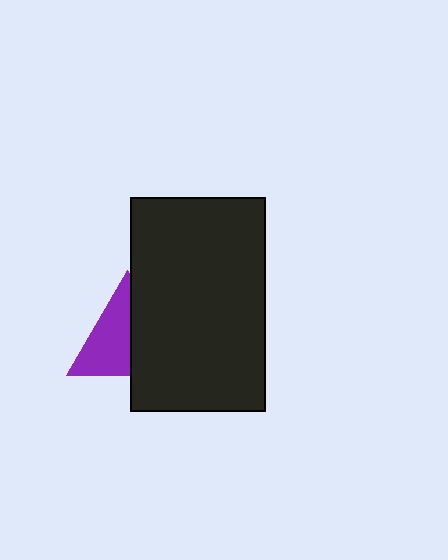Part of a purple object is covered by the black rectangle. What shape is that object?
It is a triangle.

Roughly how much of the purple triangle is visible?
About half of it is visible (roughly 54%).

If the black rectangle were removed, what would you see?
You would see the complete purple triangle.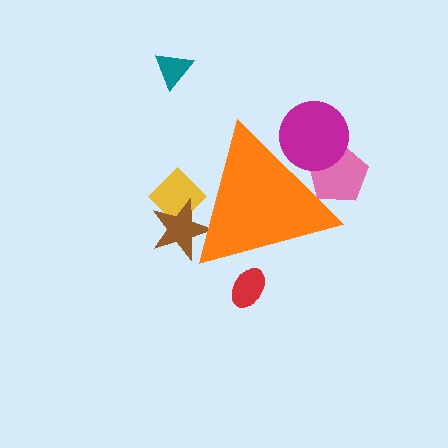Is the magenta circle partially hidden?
Yes, the magenta circle is partially hidden behind the orange triangle.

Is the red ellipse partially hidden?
Yes, the red ellipse is partially hidden behind the orange triangle.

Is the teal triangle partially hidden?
No, the teal triangle is fully visible.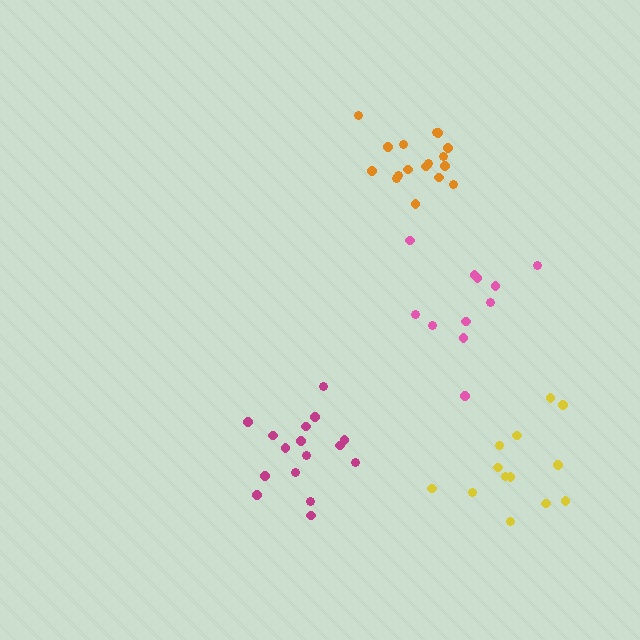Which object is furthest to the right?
The yellow cluster is rightmost.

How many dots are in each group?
Group 1: 13 dots, Group 2: 17 dots, Group 3: 16 dots, Group 4: 11 dots (57 total).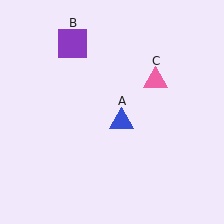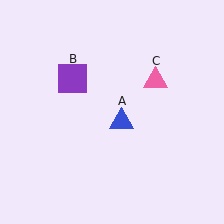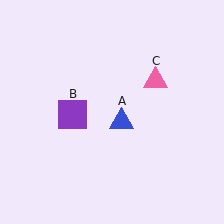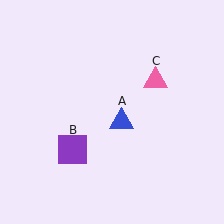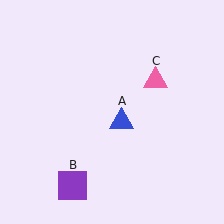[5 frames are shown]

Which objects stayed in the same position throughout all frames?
Blue triangle (object A) and pink triangle (object C) remained stationary.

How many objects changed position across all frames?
1 object changed position: purple square (object B).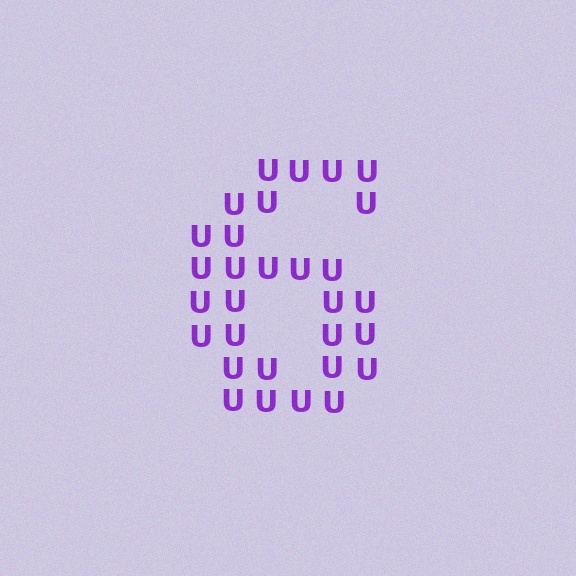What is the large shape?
The large shape is the digit 6.